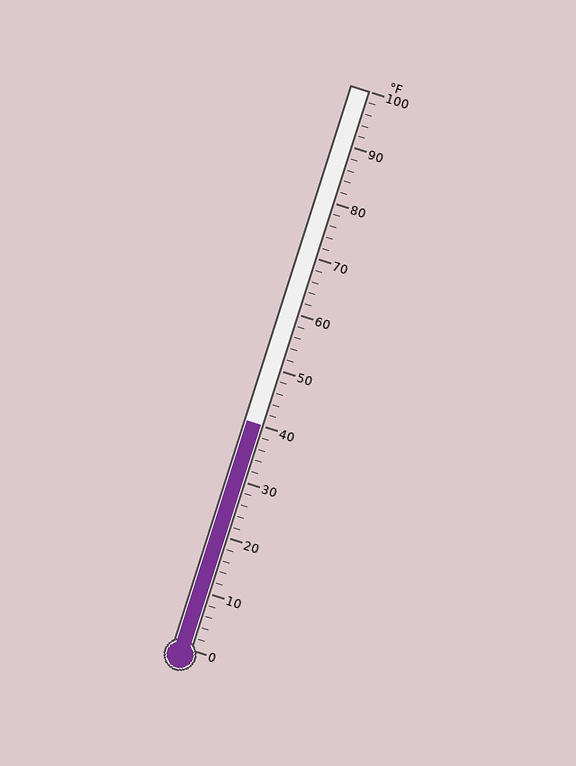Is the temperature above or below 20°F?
The temperature is above 20°F.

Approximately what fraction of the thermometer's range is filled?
The thermometer is filled to approximately 40% of its range.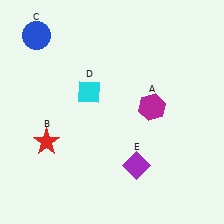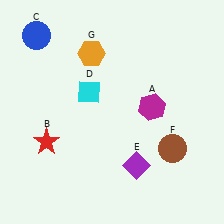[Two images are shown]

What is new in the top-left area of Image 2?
An orange hexagon (G) was added in the top-left area of Image 2.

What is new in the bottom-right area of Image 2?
A brown circle (F) was added in the bottom-right area of Image 2.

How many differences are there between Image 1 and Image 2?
There are 2 differences between the two images.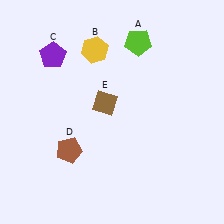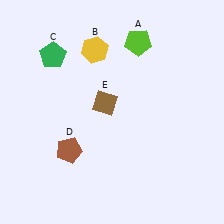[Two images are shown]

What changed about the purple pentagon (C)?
In Image 1, C is purple. In Image 2, it changed to green.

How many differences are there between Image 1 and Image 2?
There is 1 difference between the two images.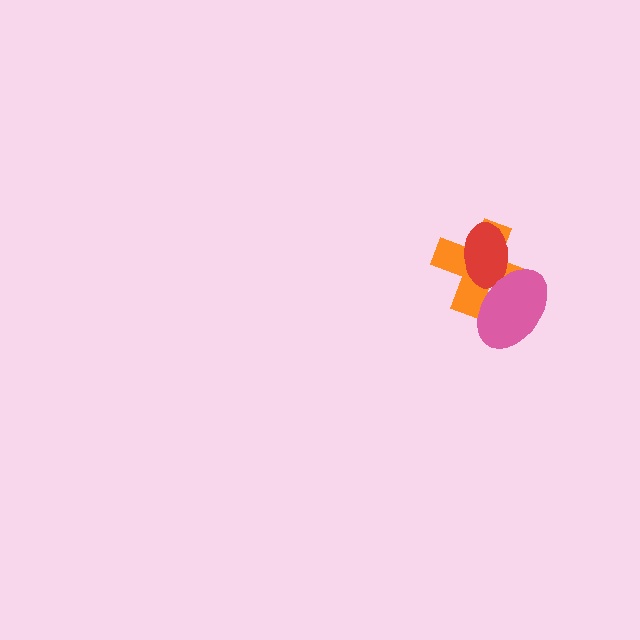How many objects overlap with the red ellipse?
2 objects overlap with the red ellipse.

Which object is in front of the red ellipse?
The pink ellipse is in front of the red ellipse.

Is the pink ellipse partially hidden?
No, no other shape covers it.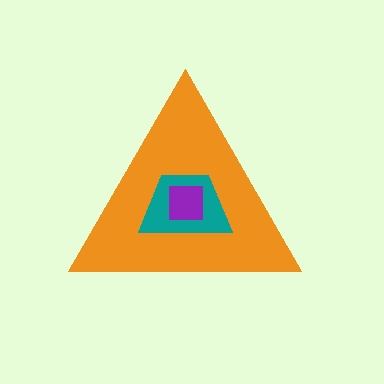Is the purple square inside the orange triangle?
Yes.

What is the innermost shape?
The purple square.